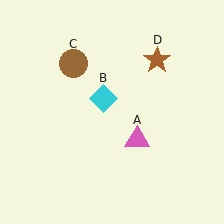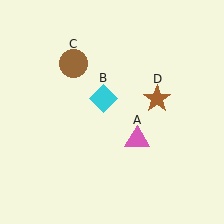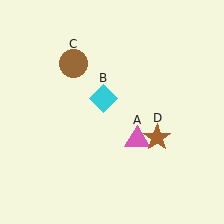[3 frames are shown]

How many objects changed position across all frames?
1 object changed position: brown star (object D).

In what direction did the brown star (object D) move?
The brown star (object D) moved down.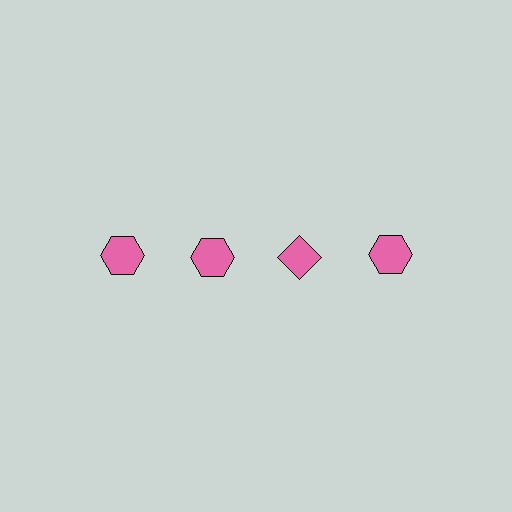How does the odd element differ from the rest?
It has a different shape: diamond instead of hexagon.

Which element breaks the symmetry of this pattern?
The pink diamond in the top row, center column breaks the symmetry. All other shapes are pink hexagons.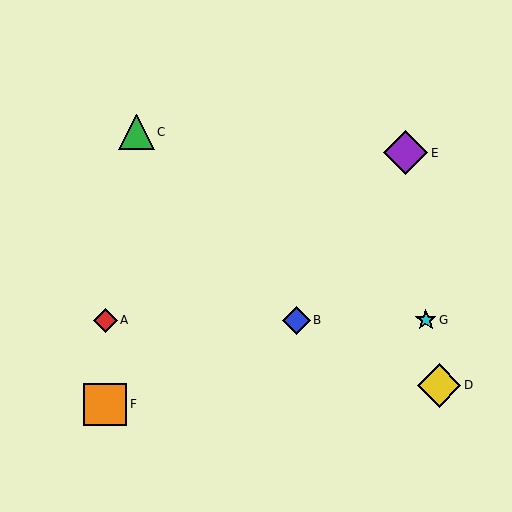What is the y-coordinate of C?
Object C is at y≈132.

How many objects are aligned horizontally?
3 objects (A, B, G) are aligned horizontally.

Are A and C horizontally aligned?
No, A is at y≈320 and C is at y≈132.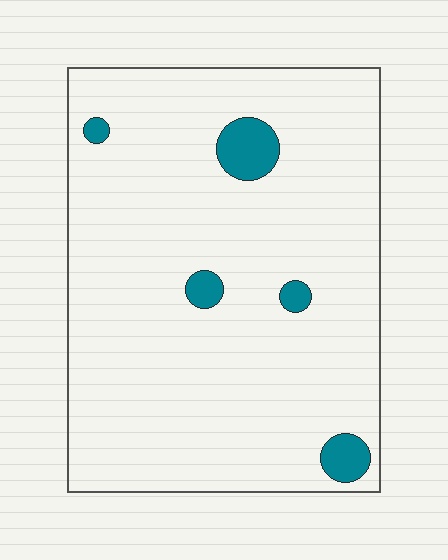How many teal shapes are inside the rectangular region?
5.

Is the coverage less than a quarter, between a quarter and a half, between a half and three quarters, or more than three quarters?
Less than a quarter.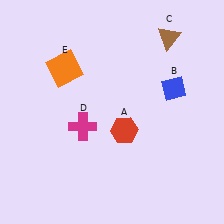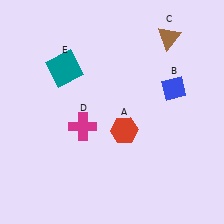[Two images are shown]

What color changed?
The square (E) changed from orange in Image 1 to teal in Image 2.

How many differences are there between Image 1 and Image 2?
There is 1 difference between the two images.